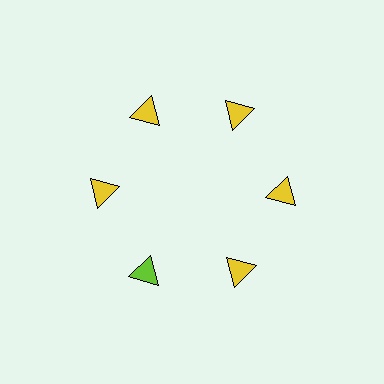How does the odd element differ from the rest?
It has a different color: lime instead of yellow.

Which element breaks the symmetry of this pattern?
The lime triangle at roughly the 7 o'clock position breaks the symmetry. All other shapes are yellow triangles.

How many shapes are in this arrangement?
There are 6 shapes arranged in a ring pattern.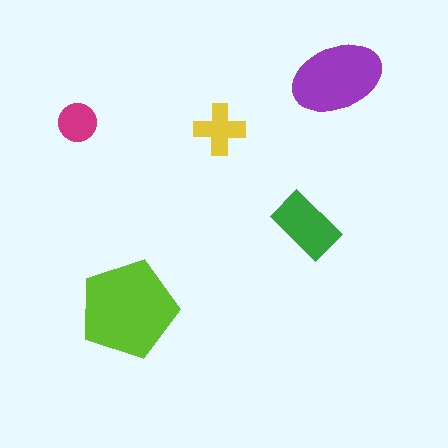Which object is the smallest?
The magenta circle.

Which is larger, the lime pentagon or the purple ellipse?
The lime pentagon.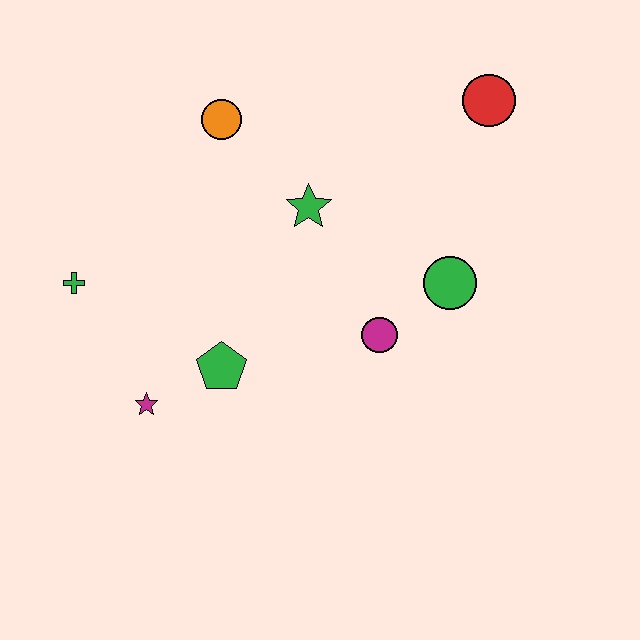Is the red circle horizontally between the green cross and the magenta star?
No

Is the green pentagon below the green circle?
Yes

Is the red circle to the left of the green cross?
No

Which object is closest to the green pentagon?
The magenta star is closest to the green pentagon.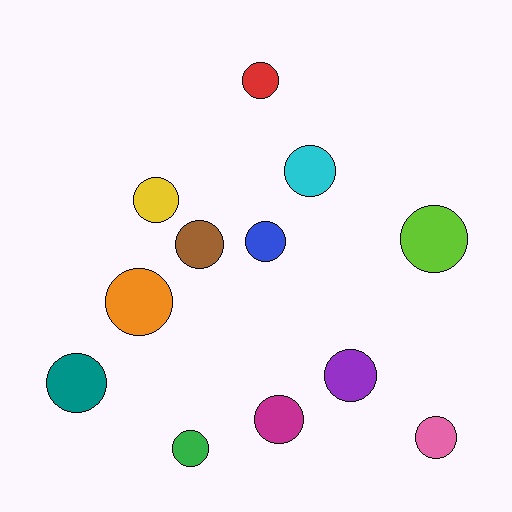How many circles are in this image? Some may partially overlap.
There are 12 circles.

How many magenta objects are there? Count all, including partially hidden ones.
There is 1 magenta object.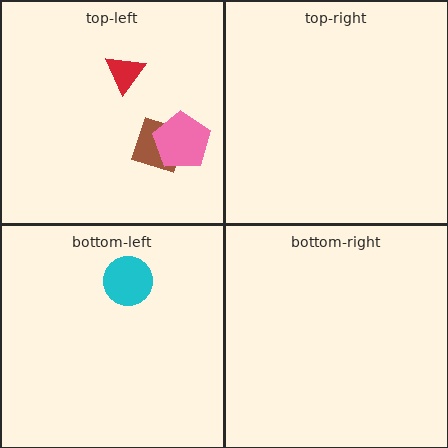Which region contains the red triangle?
The top-left region.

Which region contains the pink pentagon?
The top-left region.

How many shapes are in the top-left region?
3.